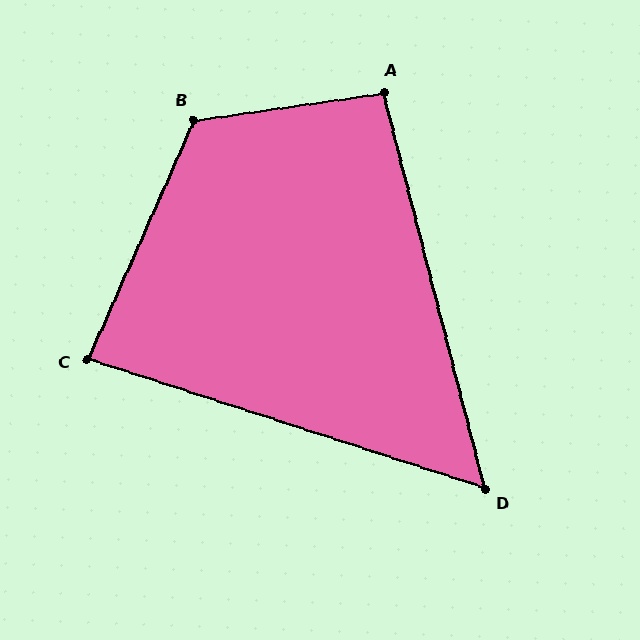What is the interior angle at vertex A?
Approximately 96 degrees (obtuse).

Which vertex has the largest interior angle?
B, at approximately 122 degrees.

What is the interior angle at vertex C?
Approximately 84 degrees (acute).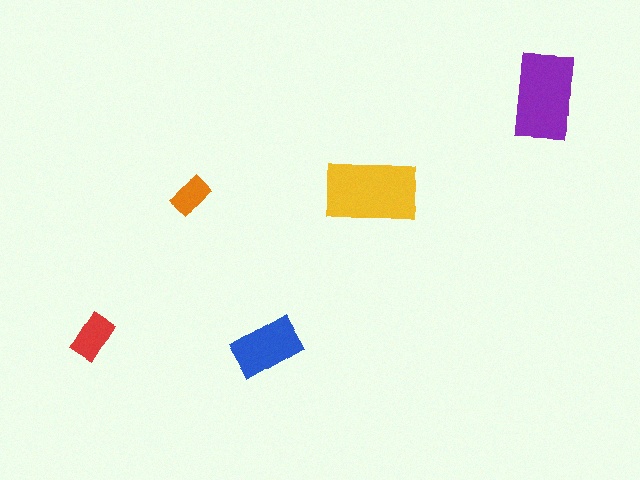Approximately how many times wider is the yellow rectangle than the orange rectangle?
About 2.5 times wider.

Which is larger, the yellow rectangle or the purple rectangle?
The yellow one.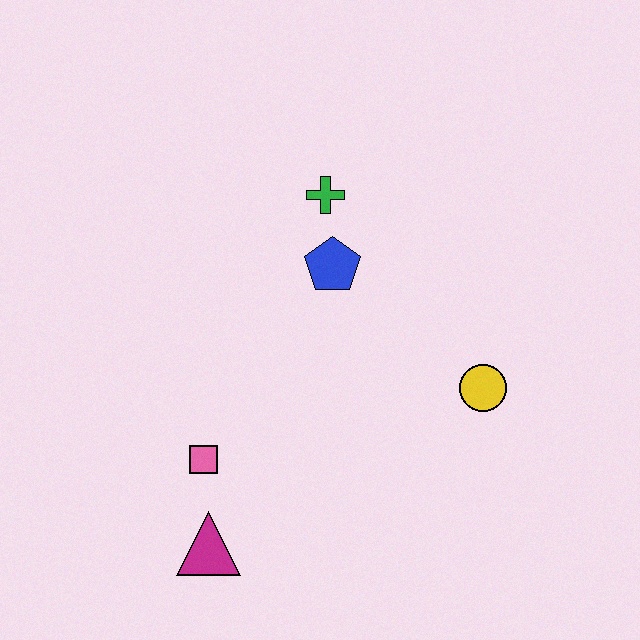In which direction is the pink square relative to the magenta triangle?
The pink square is above the magenta triangle.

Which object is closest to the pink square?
The magenta triangle is closest to the pink square.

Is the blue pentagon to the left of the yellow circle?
Yes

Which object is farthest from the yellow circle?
The magenta triangle is farthest from the yellow circle.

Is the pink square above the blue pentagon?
No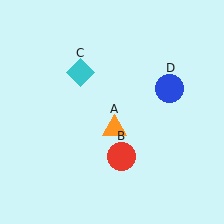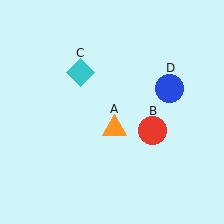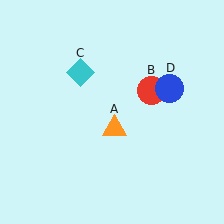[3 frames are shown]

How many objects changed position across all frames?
1 object changed position: red circle (object B).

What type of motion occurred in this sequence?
The red circle (object B) rotated counterclockwise around the center of the scene.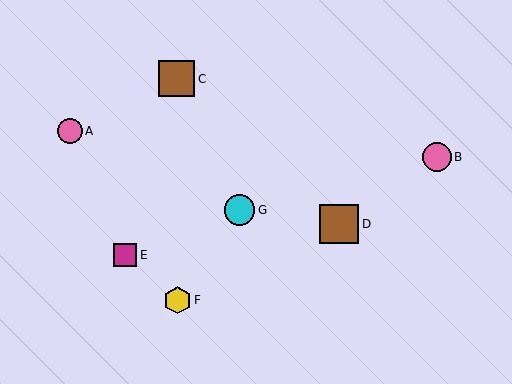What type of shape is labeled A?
Shape A is a pink circle.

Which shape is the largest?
The brown square (labeled D) is the largest.